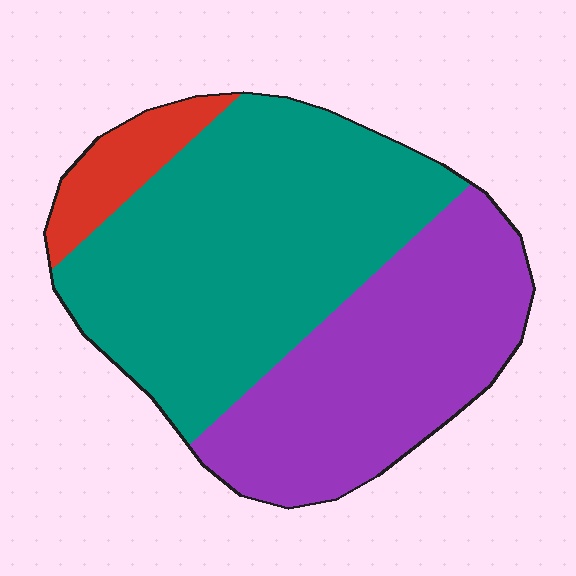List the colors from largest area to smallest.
From largest to smallest: teal, purple, red.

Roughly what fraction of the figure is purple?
Purple covers 38% of the figure.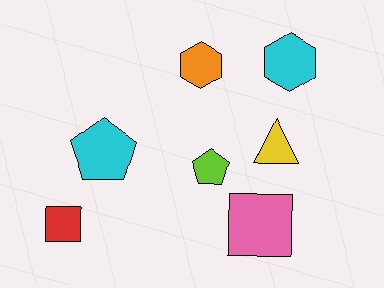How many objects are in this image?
There are 7 objects.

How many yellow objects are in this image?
There is 1 yellow object.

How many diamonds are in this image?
There are no diamonds.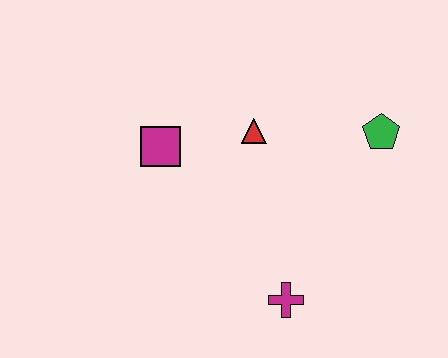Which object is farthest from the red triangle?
The magenta cross is farthest from the red triangle.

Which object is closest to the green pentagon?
The red triangle is closest to the green pentagon.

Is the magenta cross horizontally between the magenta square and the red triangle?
No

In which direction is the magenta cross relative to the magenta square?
The magenta cross is below the magenta square.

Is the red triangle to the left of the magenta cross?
Yes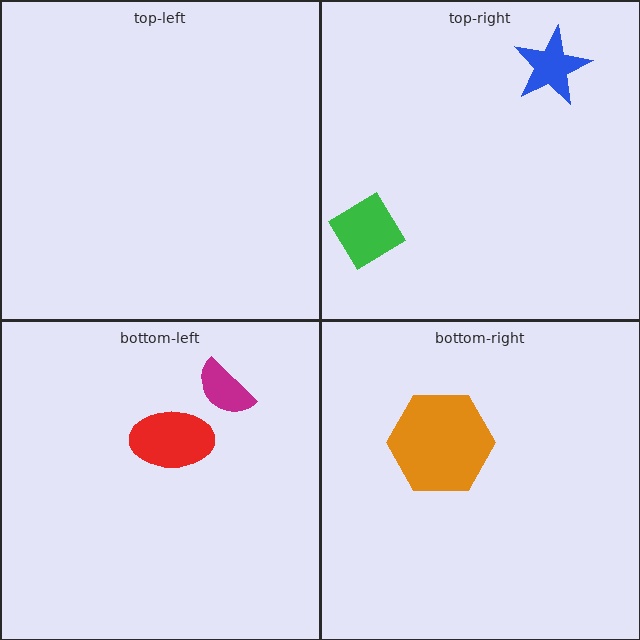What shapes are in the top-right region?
The blue star, the green diamond.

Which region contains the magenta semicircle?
The bottom-left region.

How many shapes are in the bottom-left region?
2.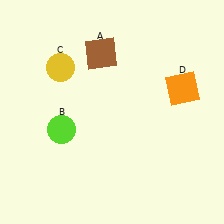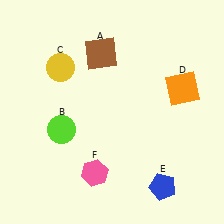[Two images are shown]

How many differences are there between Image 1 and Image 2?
There are 2 differences between the two images.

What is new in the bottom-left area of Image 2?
A pink hexagon (F) was added in the bottom-left area of Image 2.